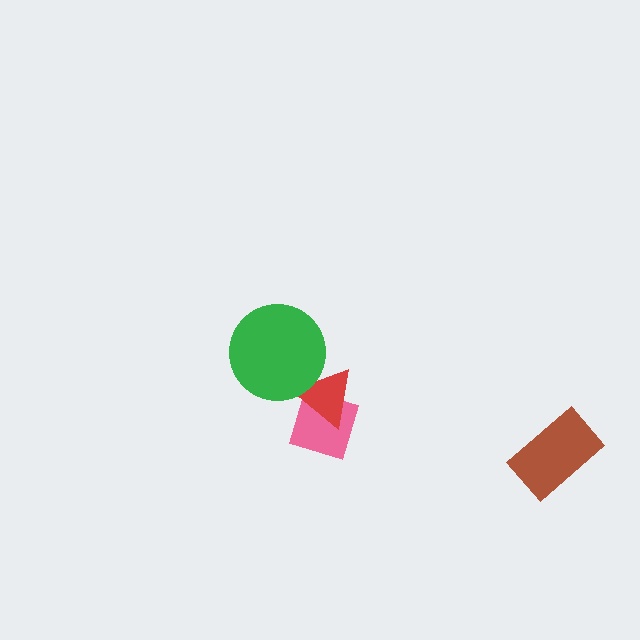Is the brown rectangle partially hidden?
No, no other shape covers it.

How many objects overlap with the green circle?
1 object overlaps with the green circle.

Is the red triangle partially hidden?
Yes, it is partially covered by another shape.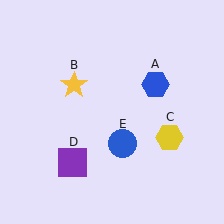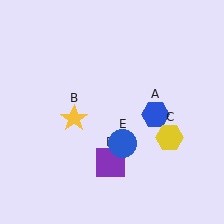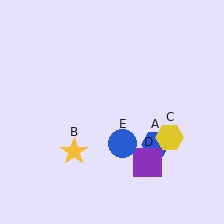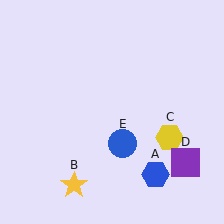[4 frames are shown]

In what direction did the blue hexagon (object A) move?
The blue hexagon (object A) moved down.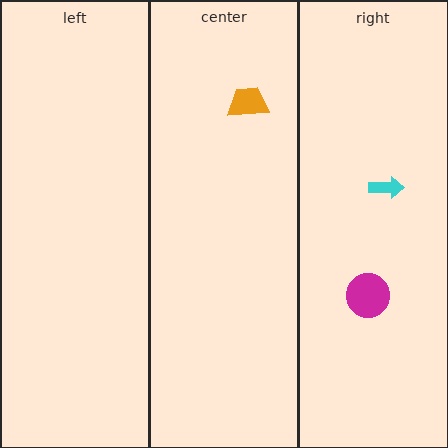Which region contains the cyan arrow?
The right region.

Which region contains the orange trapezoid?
The center region.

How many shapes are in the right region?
2.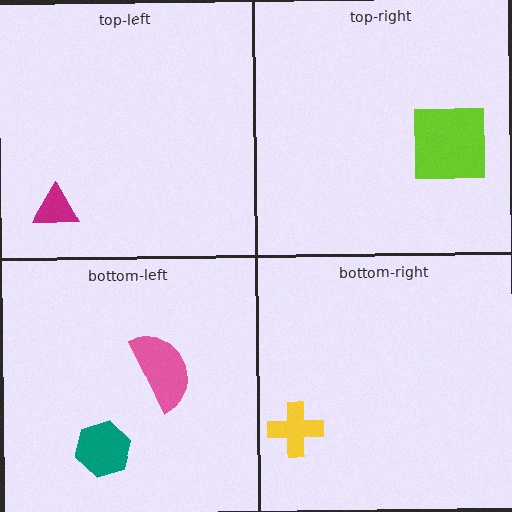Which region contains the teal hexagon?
The bottom-left region.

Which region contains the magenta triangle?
The top-left region.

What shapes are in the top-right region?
The lime square.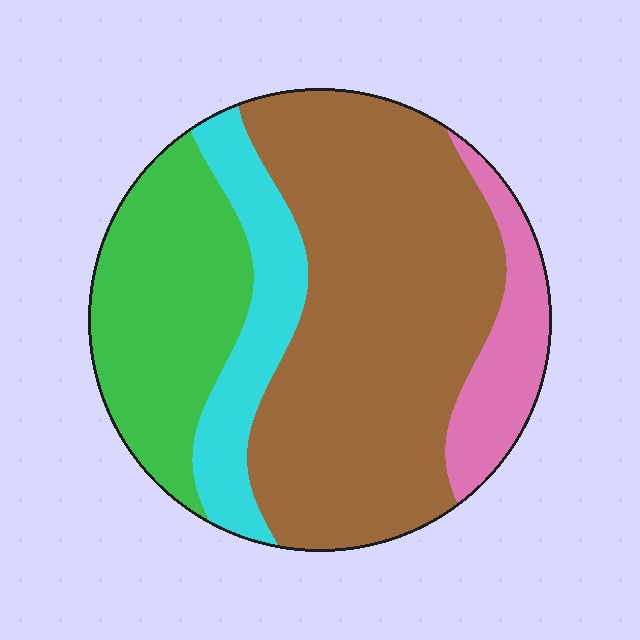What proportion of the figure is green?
Green takes up about one quarter (1/4) of the figure.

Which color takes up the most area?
Brown, at roughly 50%.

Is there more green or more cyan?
Green.